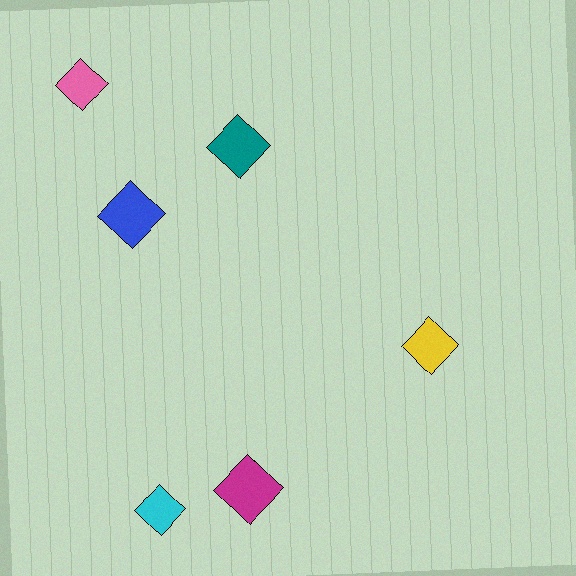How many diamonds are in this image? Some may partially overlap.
There are 6 diamonds.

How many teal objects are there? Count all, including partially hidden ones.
There is 1 teal object.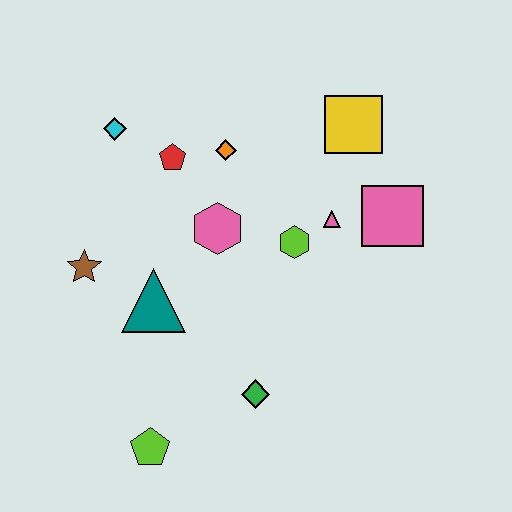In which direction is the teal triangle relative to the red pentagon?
The teal triangle is below the red pentagon.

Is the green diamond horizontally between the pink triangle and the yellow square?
No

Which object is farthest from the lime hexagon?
The lime pentagon is farthest from the lime hexagon.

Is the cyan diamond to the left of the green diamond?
Yes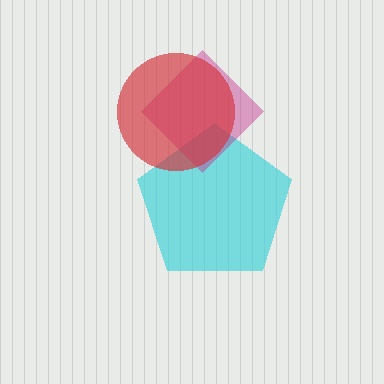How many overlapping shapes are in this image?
There are 3 overlapping shapes in the image.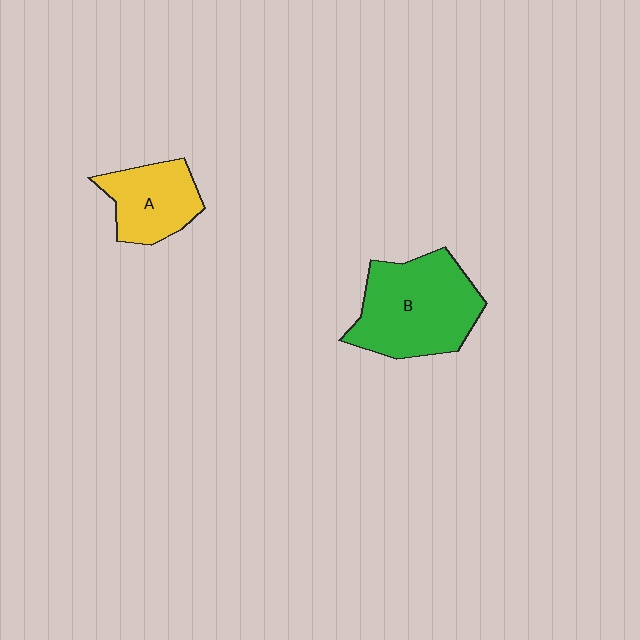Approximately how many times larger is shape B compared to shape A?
Approximately 1.7 times.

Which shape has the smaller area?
Shape A (yellow).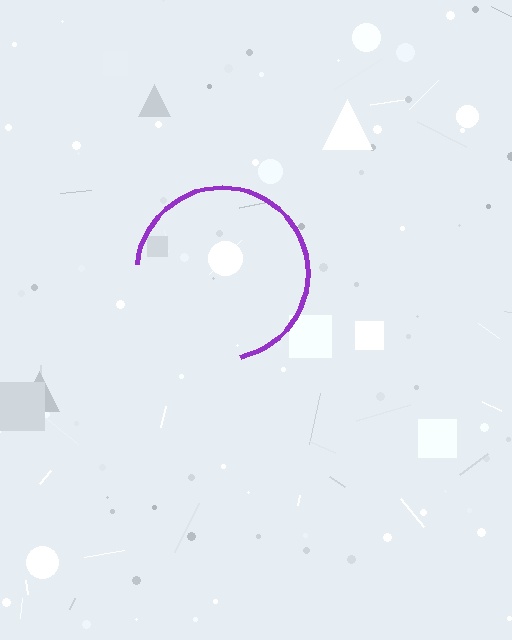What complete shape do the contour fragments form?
The contour fragments form a circle.